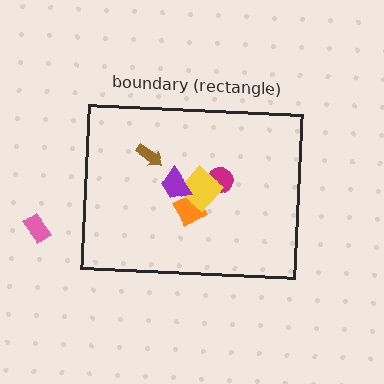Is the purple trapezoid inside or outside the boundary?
Inside.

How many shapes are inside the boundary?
5 inside, 1 outside.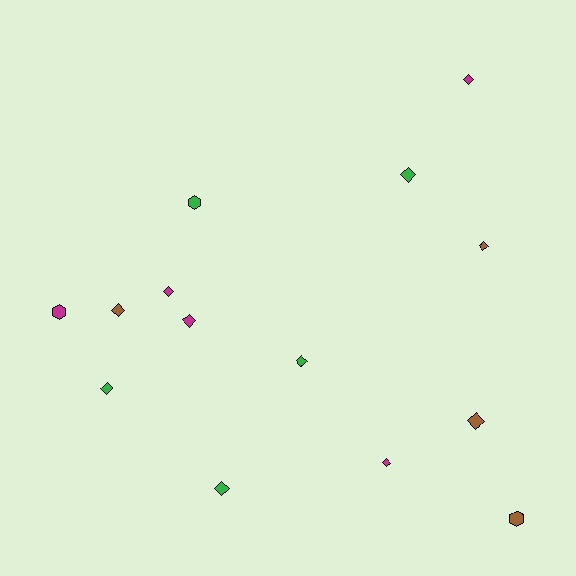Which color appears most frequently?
Magenta, with 5 objects.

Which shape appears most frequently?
Diamond, with 11 objects.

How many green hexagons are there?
There is 1 green hexagon.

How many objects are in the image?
There are 14 objects.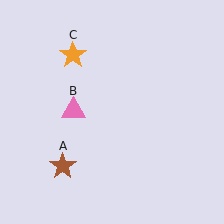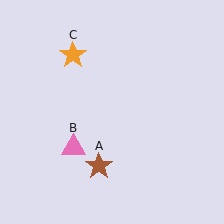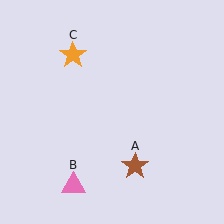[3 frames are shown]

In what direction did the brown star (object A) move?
The brown star (object A) moved right.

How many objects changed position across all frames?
2 objects changed position: brown star (object A), pink triangle (object B).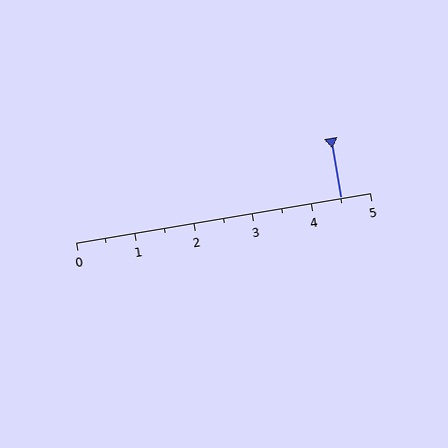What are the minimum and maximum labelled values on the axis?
The axis runs from 0 to 5.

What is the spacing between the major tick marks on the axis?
The major ticks are spaced 1 apart.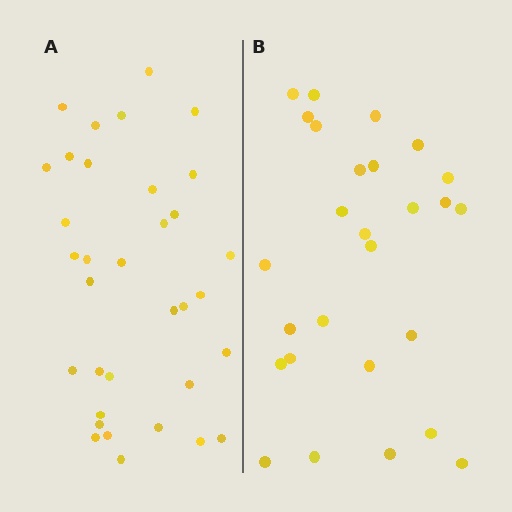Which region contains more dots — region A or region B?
Region A (the left region) has more dots.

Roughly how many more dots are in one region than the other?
Region A has roughly 8 or so more dots than region B.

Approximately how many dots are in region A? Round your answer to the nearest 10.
About 30 dots. (The exact count is 34, which rounds to 30.)